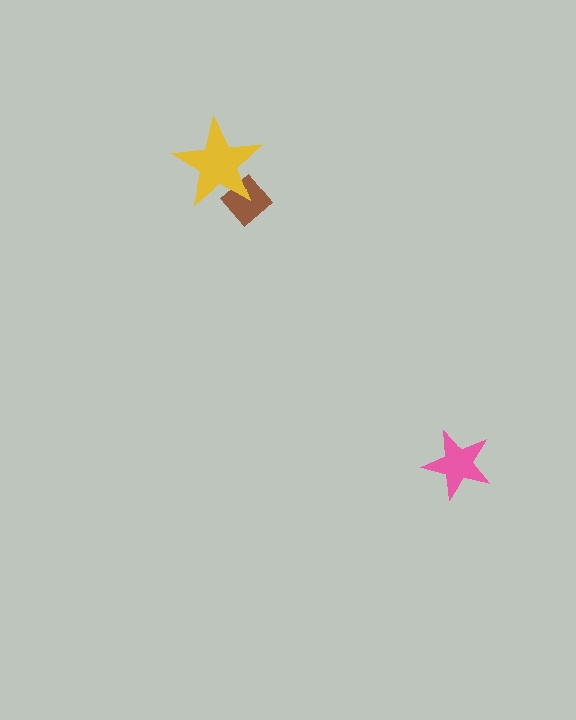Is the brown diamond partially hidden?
Yes, it is partially covered by another shape.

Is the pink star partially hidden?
No, no other shape covers it.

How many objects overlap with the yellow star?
1 object overlaps with the yellow star.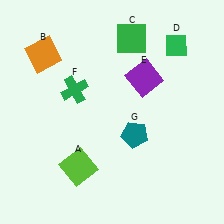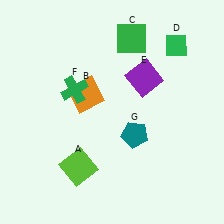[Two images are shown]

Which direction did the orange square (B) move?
The orange square (B) moved right.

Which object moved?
The orange square (B) moved right.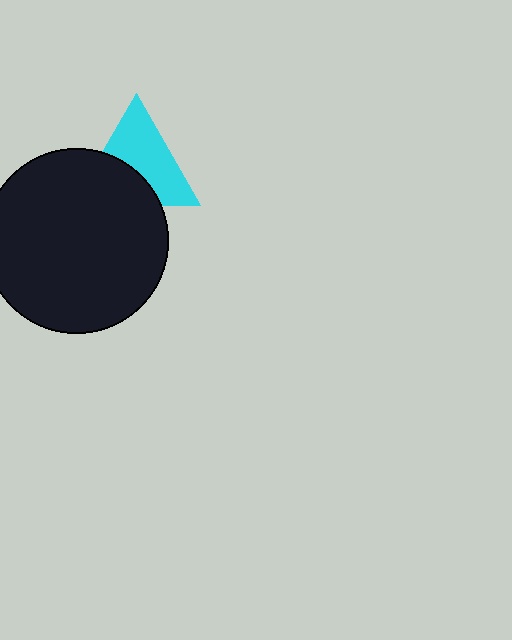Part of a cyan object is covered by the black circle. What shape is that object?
It is a triangle.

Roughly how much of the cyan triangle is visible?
About half of it is visible (roughly 60%).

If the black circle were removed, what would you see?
You would see the complete cyan triangle.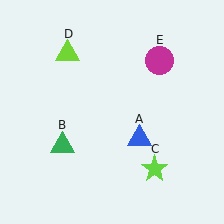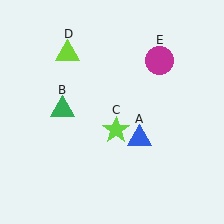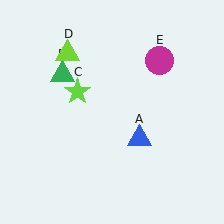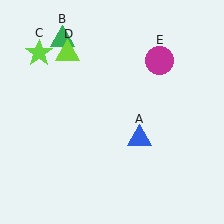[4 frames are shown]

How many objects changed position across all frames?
2 objects changed position: green triangle (object B), lime star (object C).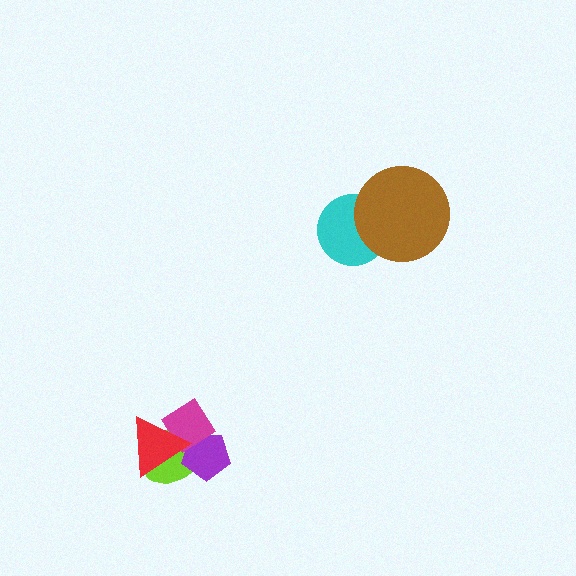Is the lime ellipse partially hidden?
Yes, it is partially covered by another shape.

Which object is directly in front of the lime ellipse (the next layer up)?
The purple pentagon is directly in front of the lime ellipse.